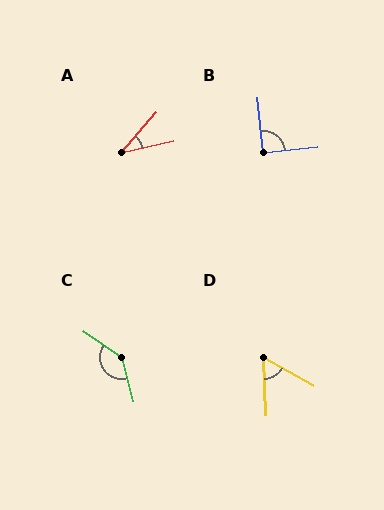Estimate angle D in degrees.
Approximately 58 degrees.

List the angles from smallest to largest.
A (36°), D (58°), B (90°), C (140°).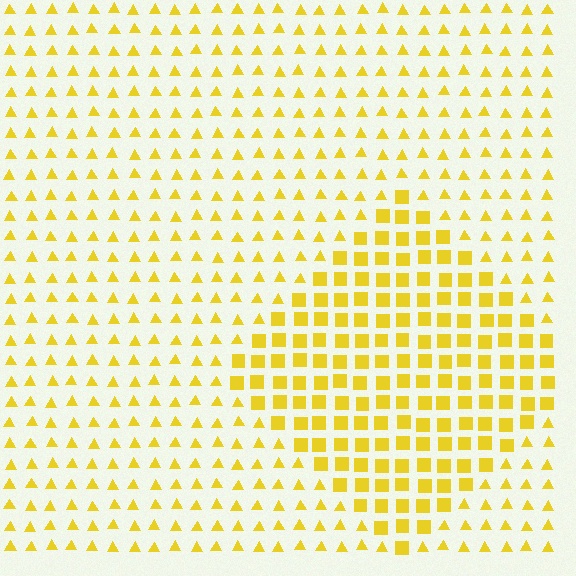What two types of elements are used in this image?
The image uses squares inside the diamond region and triangles outside it.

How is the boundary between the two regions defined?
The boundary is defined by a change in element shape: squares inside vs. triangles outside. All elements share the same color and spacing.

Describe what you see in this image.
The image is filled with small yellow elements arranged in a uniform grid. A diamond-shaped region contains squares, while the surrounding area contains triangles. The boundary is defined purely by the change in element shape.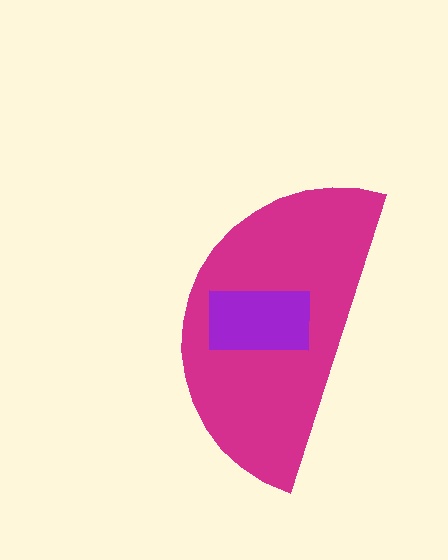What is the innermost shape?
The purple rectangle.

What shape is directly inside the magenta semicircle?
The purple rectangle.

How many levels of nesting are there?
2.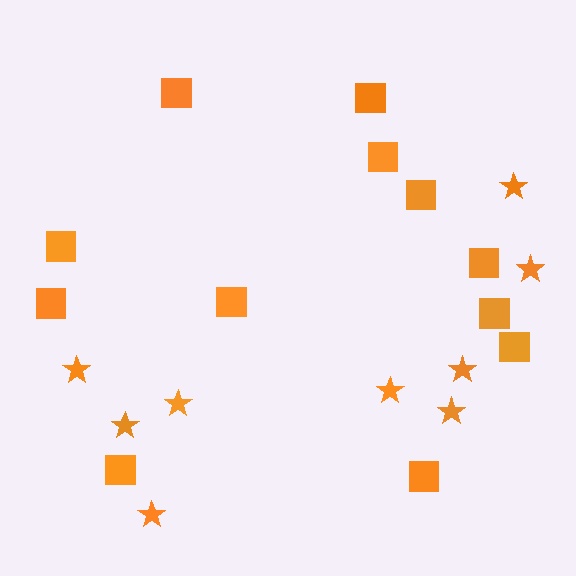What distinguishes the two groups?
There are 2 groups: one group of squares (12) and one group of stars (9).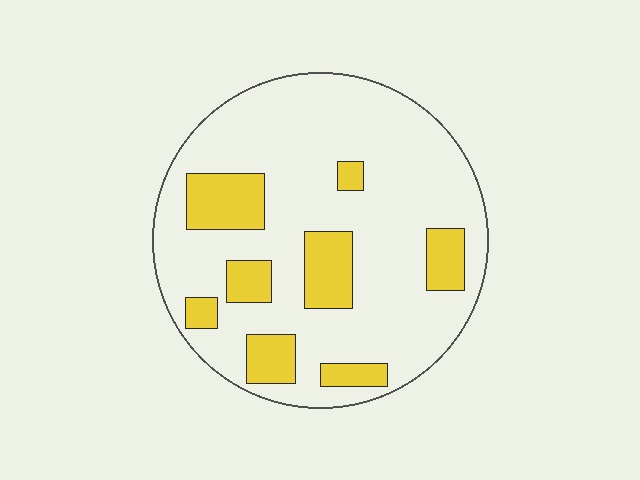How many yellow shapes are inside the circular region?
8.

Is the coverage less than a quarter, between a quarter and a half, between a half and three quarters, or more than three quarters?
Less than a quarter.